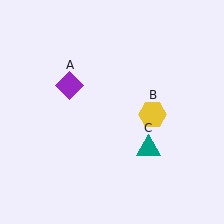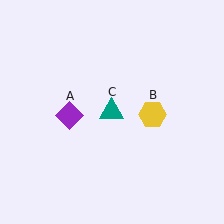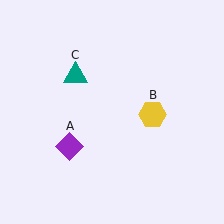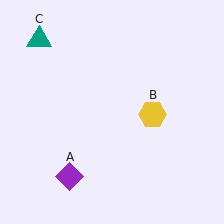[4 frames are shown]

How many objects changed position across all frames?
2 objects changed position: purple diamond (object A), teal triangle (object C).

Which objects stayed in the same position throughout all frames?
Yellow hexagon (object B) remained stationary.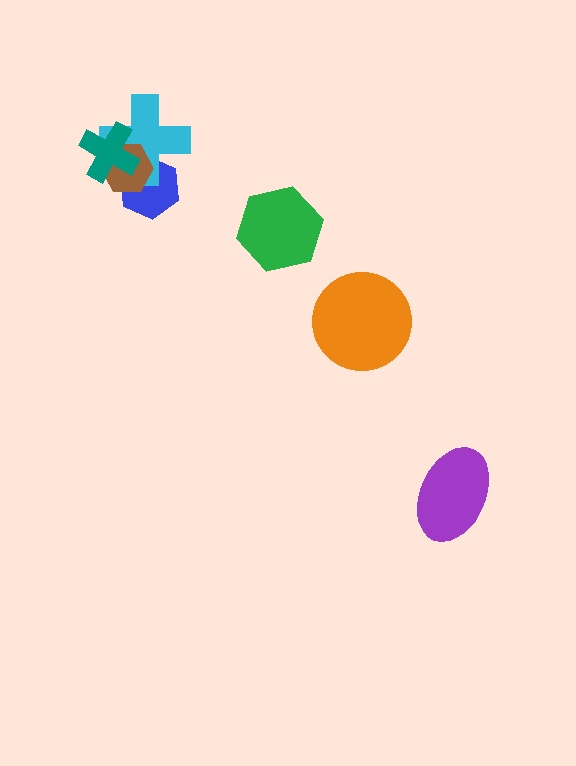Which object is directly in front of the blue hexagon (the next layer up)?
The cyan cross is directly in front of the blue hexagon.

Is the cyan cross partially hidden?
Yes, it is partially covered by another shape.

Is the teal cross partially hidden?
No, no other shape covers it.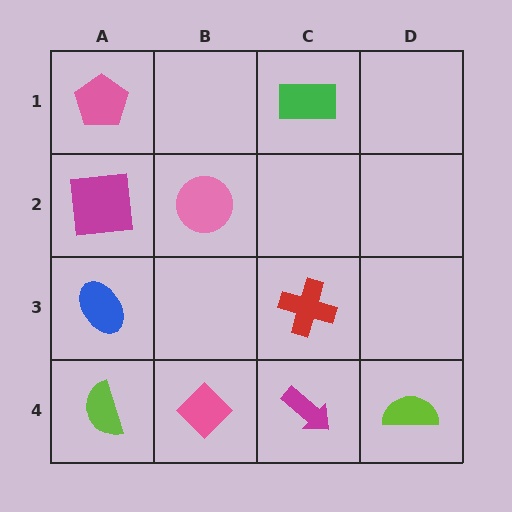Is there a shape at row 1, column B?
No, that cell is empty.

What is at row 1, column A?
A pink pentagon.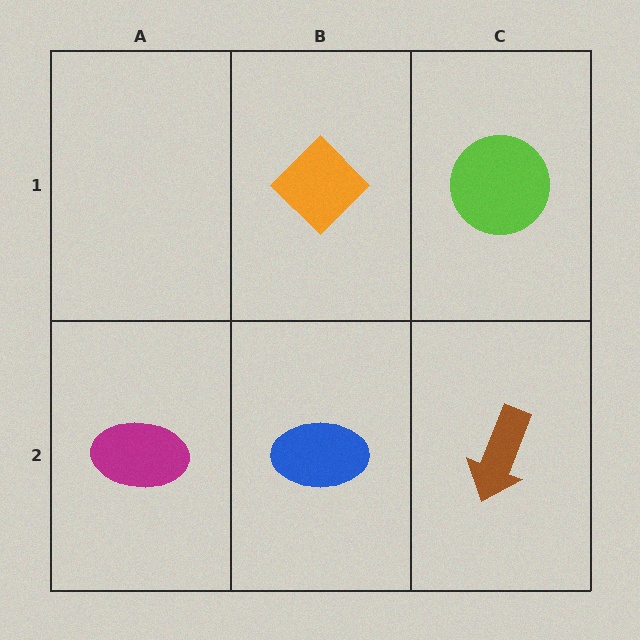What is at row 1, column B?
An orange diamond.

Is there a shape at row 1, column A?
No, that cell is empty.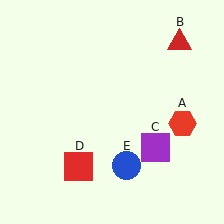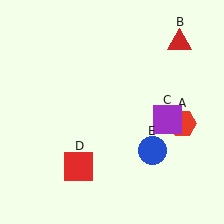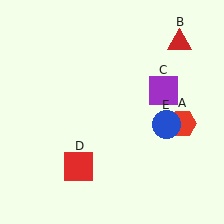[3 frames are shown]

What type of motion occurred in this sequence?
The purple square (object C), blue circle (object E) rotated counterclockwise around the center of the scene.